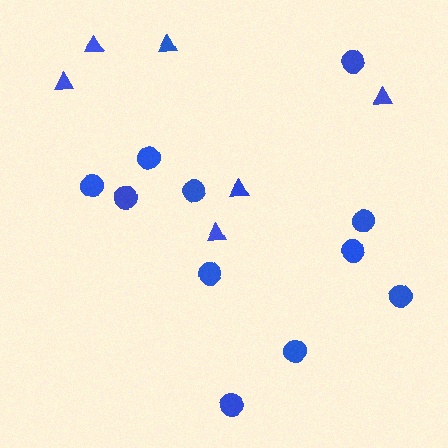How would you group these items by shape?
There are 2 groups: one group of triangles (6) and one group of circles (11).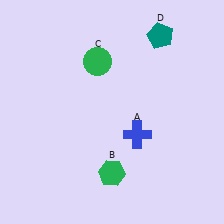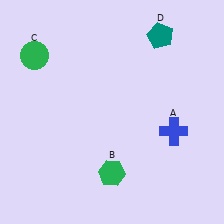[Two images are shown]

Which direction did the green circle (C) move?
The green circle (C) moved left.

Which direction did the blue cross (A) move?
The blue cross (A) moved right.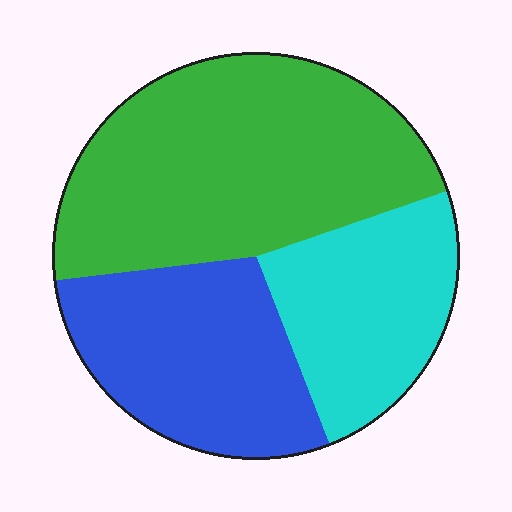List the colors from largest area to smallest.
From largest to smallest: green, blue, cyan.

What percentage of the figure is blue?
Blue covers about 30% of the figure.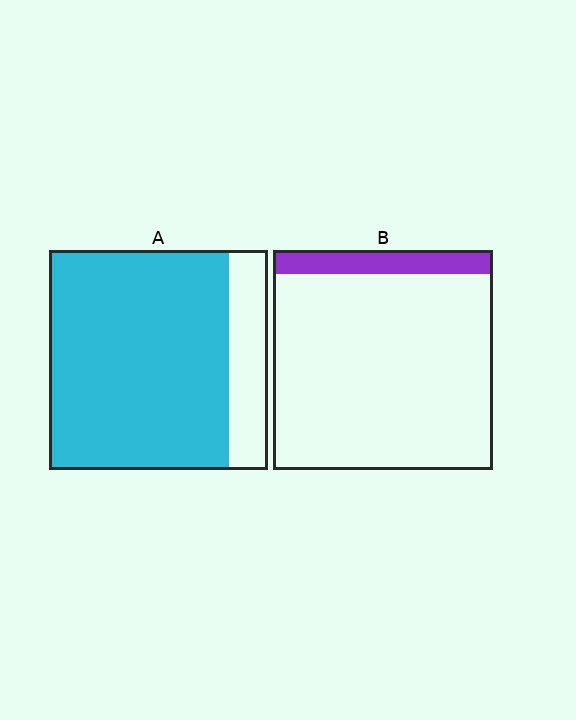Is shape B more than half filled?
No.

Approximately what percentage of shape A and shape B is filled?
A is approximately 80% and B is approximately 10%.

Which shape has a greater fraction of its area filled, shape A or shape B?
Shape A.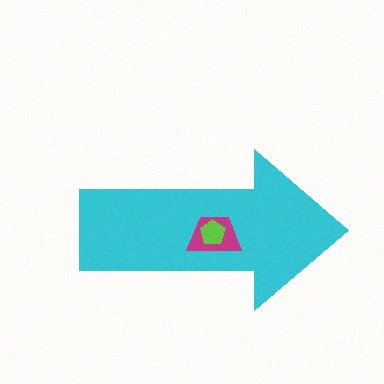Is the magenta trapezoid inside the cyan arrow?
Yes.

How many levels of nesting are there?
3.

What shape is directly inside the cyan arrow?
The magenta trapezoid.